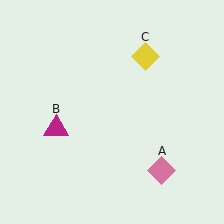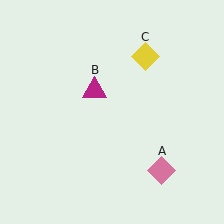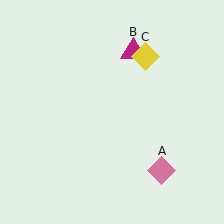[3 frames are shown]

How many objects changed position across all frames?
1 object changed position: magenta triangle (object B).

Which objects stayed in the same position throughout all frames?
Pink diamond (object A) and yellow diamond (object C) remained stationary.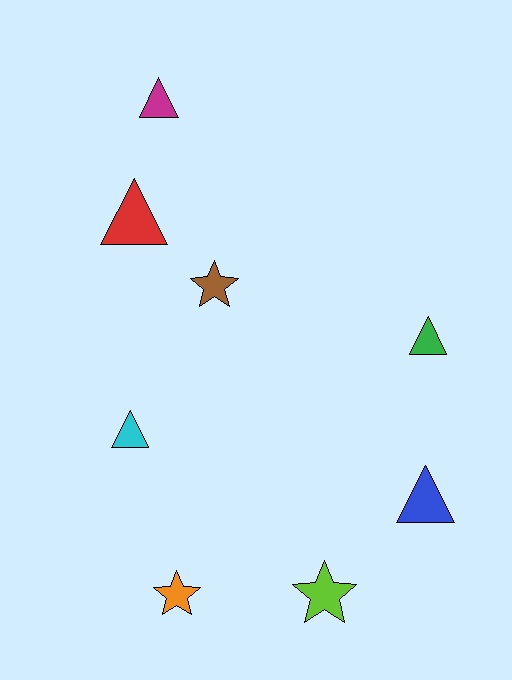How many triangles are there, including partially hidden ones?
There are 5 triangles.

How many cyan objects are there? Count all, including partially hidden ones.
There is 1 cyan object.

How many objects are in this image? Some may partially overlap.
There are 8 objects.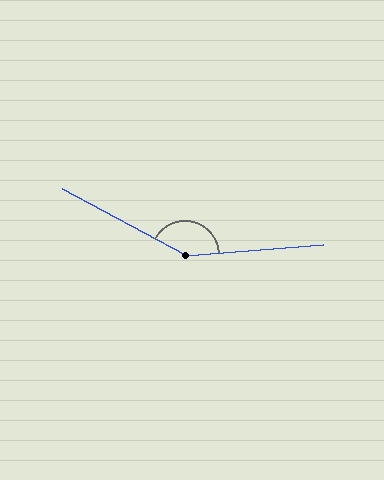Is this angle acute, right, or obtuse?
It is obtuse.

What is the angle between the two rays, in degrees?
Approximately 147 degrees.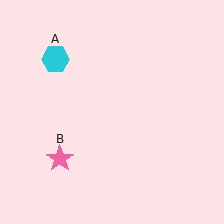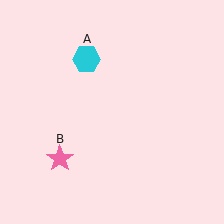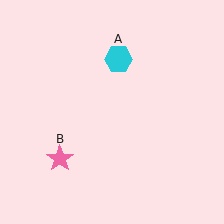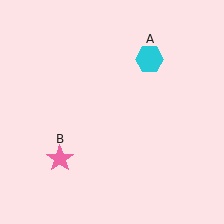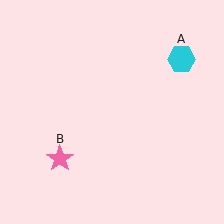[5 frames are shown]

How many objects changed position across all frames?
1 object changed position: cyan hexagon (object A).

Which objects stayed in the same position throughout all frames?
Pink star (object B) remained stationary.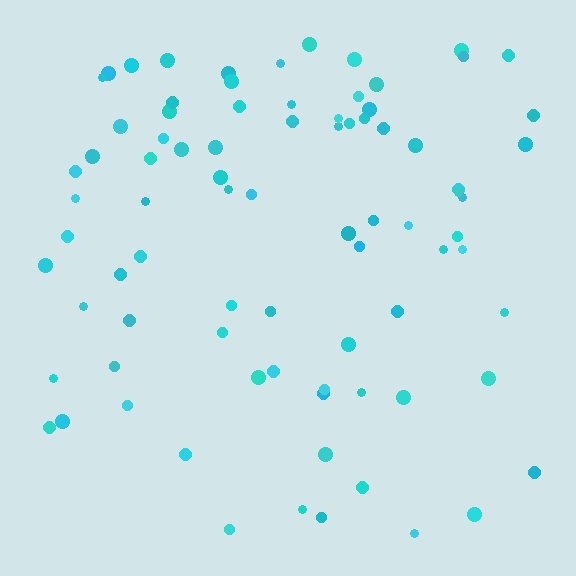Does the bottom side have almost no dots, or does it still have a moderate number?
Still a moderate number, just noticeably fewer than the top.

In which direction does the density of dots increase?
From bottom to top, with the top side densest.